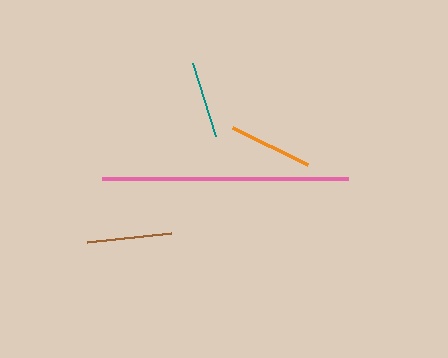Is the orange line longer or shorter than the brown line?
The brown line is longer than the orange line.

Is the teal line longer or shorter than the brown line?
The brown line is longer than the teal line.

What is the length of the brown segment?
The brown segment is approximately 84 pixels long.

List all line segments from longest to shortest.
From longest to shortest: pink, brown, orange, teal.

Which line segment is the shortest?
The teal line is the shortest at approximately 77 pixels.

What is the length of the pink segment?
The pink segment is approximately 246 pixels long.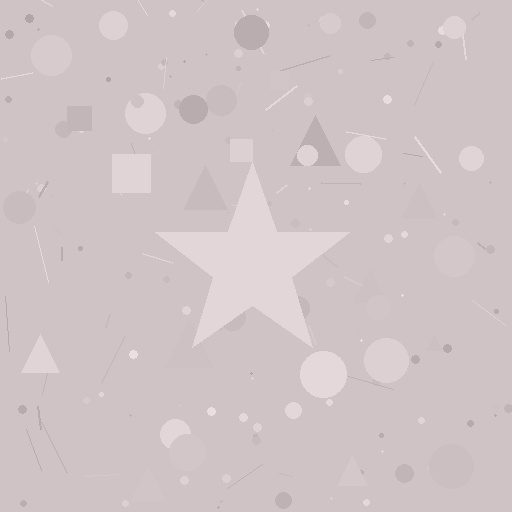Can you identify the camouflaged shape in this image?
The camouflaged shape is a star.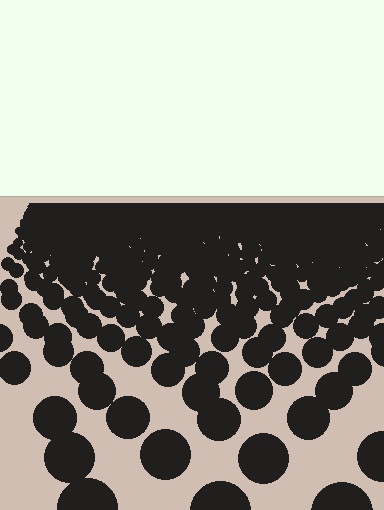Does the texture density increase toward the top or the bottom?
Density increases toward the top.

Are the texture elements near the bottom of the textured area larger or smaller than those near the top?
Larger. Near the bottom, elements are closer to the viewer and appear at a bigger on-screen size.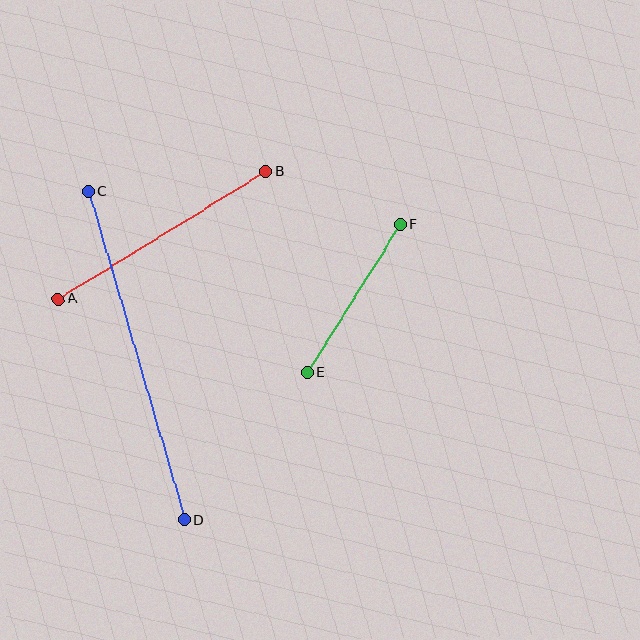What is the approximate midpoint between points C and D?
The midpoint is at approximately (137, 355) pixels.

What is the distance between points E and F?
The distance is approximately 175 pixels.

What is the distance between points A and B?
The distance is approximately 243 pixels.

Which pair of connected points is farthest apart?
Points C and D are farthest apart.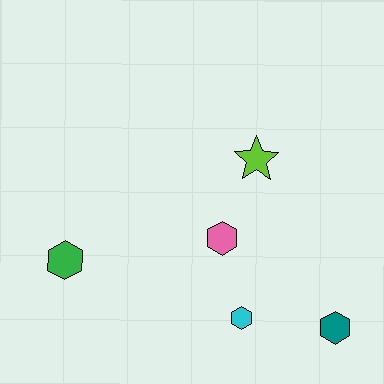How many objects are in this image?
There are 5 objects.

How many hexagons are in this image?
There are 4 hexagons.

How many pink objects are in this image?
There is 1 pink object.